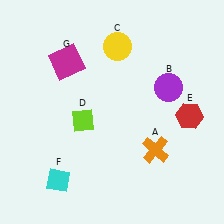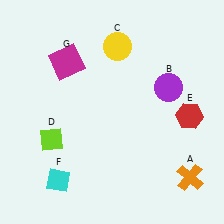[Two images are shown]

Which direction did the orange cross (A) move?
The orange cross (A) moved right.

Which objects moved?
The objects that moved are: the orange cross (A), the lime diamond (D).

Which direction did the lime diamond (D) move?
The lime diamond (D) moved left.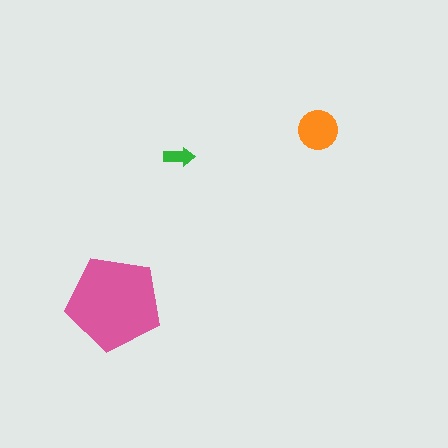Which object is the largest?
The pink pentagon.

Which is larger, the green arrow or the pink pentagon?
The pink pentagon.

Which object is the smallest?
The green arrow.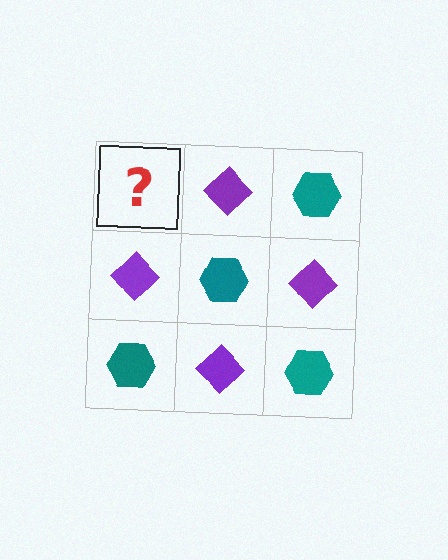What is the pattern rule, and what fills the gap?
The rule is that it alternates teal hexagon and purple diamond in a checkerboard pattern. The gap should be filled with a teal hexagon.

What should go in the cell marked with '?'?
The missing cell should contain a teal hexagon.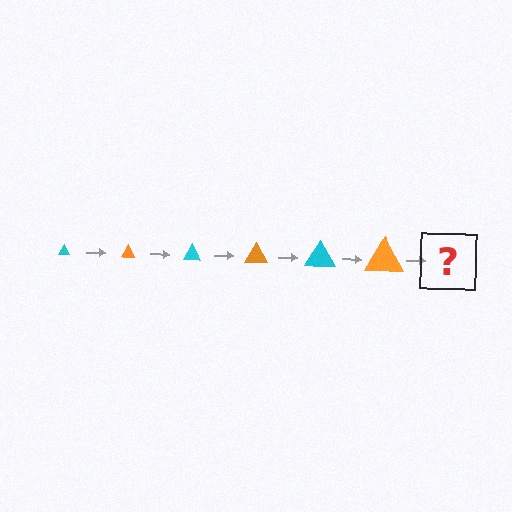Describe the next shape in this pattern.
It should be a cyan triangle, larger than the previous one.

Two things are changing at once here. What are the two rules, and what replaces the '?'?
The two rules are that the triangle grows larger each step and the color cycles through cyan and orange. The '?' should be a cyan triangle, larger than the previous one.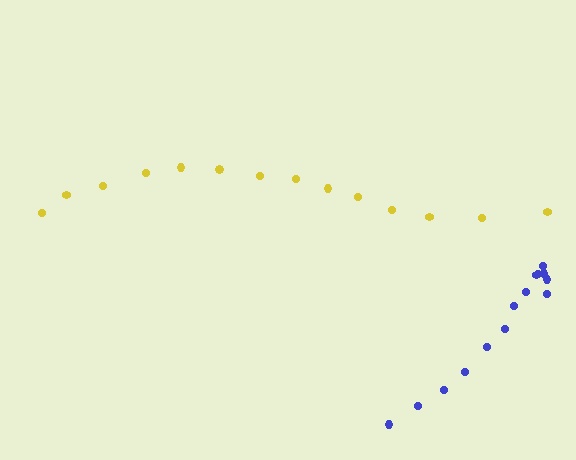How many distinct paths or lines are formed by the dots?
There are 2 distinct paths.